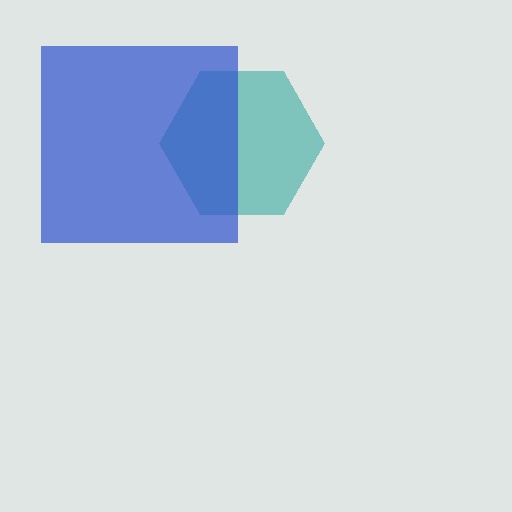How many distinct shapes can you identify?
There are 2 distinct shapes: a teal hexagon, a blue square.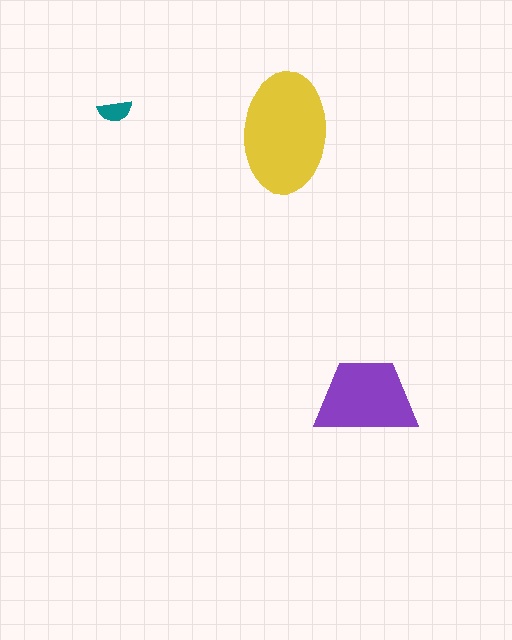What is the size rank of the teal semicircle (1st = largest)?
3rd.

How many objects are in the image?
There are 3 objects in the image.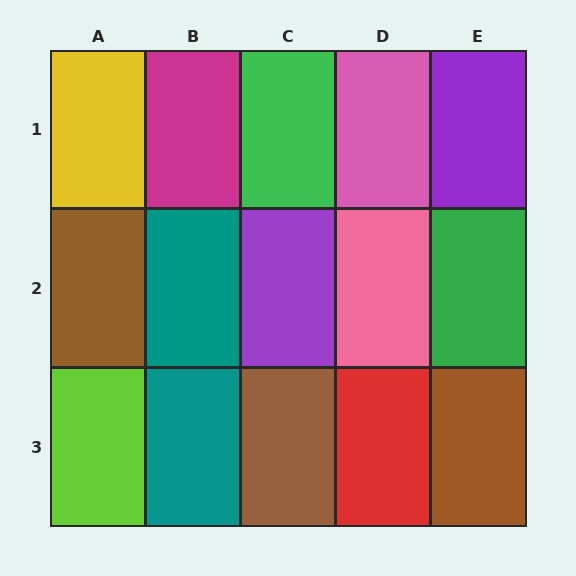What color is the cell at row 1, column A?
Yellow.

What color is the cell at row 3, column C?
Brown.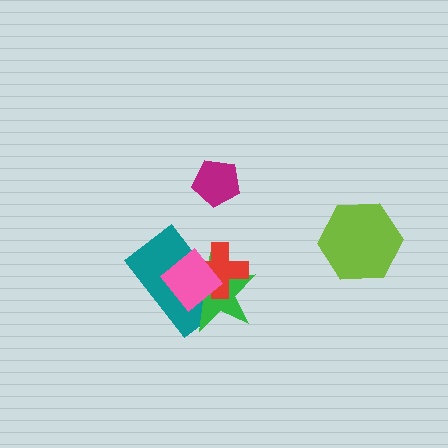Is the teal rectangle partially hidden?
Yes, it is partially covered by another shape.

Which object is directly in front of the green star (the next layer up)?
The red cross is directly in front of the green star.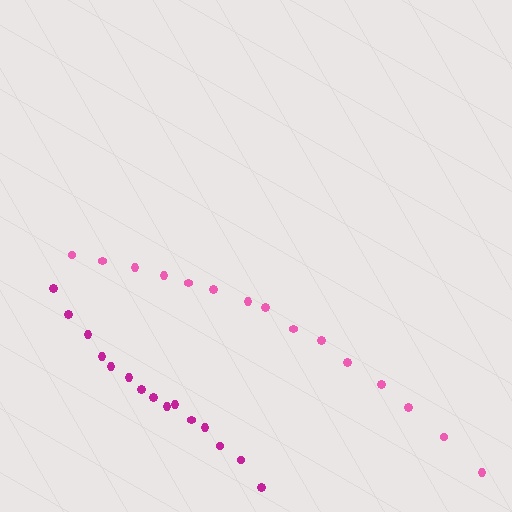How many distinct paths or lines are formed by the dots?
There are 2 distinct paths.